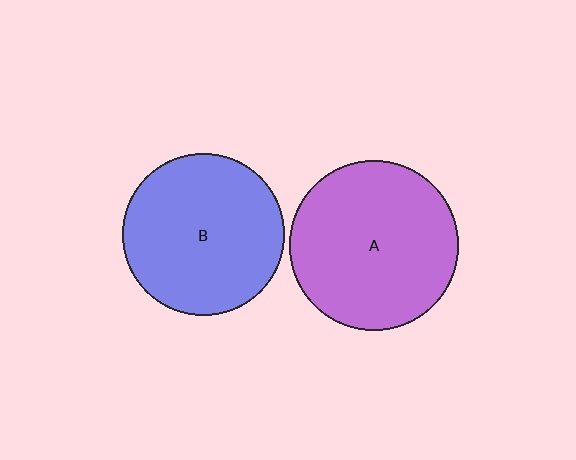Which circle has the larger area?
Circle A (purple).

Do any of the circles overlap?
No, none of the circles overlap.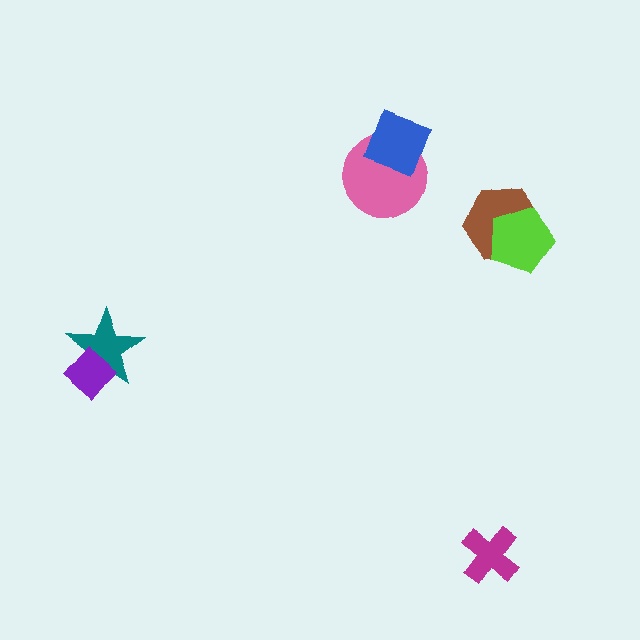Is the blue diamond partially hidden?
No, no other shape covers it.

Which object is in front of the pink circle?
The blue diamond is in front of the pink circle.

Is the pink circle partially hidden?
Yes, it is partially covered by another shape.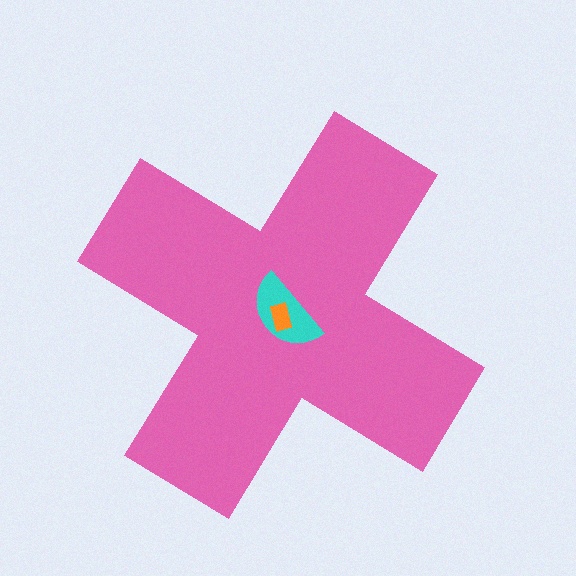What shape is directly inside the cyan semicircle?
The orange rectangle.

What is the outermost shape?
The pink cross.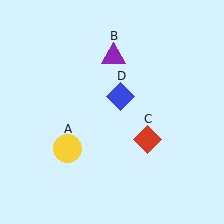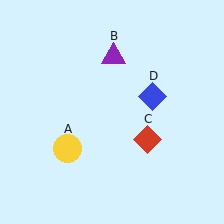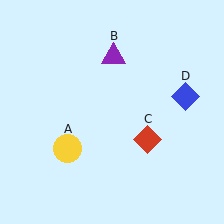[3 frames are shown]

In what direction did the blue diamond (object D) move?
The blue diamond (object D) moved right.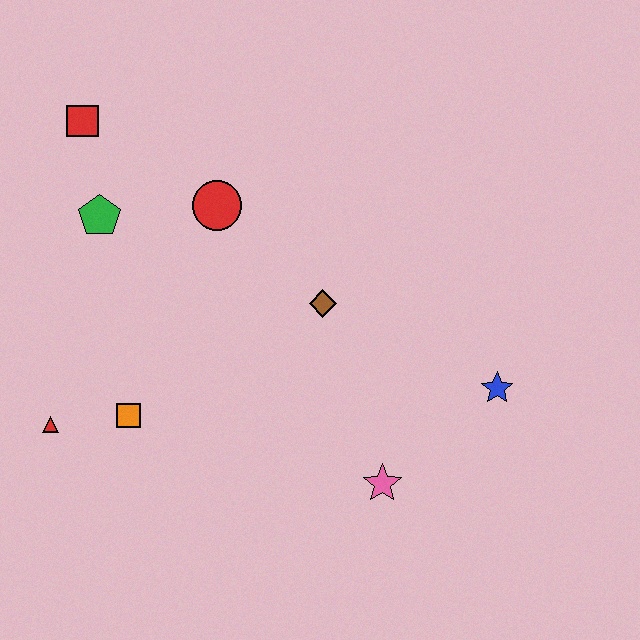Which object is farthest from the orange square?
The blue star is farthest from the orange square.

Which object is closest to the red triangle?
The orange square is closest to the red triangle.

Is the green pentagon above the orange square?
Yes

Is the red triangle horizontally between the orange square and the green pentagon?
No